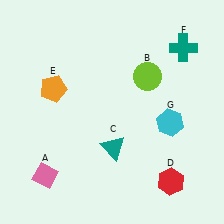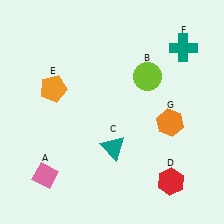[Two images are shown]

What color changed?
The hexagon (G) changed from cyan in Image 1 to orange in Image 2.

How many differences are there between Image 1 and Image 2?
There is 1 difference between the two images.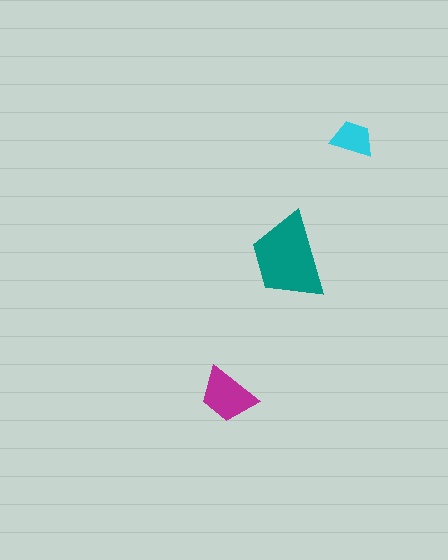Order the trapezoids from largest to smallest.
the teal one, the magenta one, the cyan one.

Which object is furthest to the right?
The cyan trapezoid is rightmost.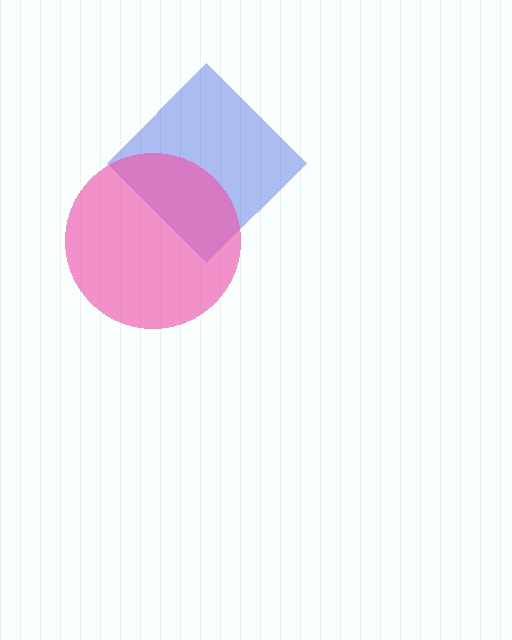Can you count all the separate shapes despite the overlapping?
Yes, there are 2 separate shapes.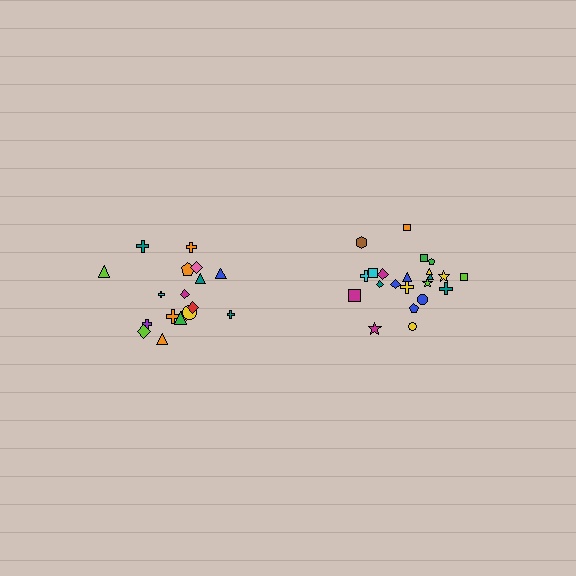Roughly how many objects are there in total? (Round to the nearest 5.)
Roughly 40 objects in total.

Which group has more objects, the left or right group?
The right group.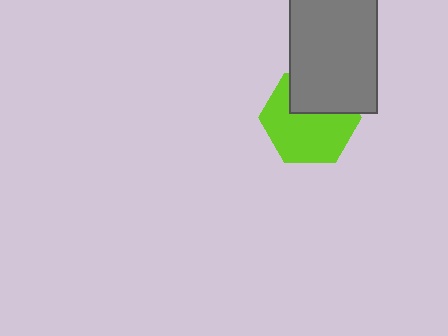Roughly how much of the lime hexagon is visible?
Most of it is visible (roughly 67%).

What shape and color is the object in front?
The object in front is a gray rectangle.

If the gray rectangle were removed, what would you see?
You would see the complete lime hexagon.